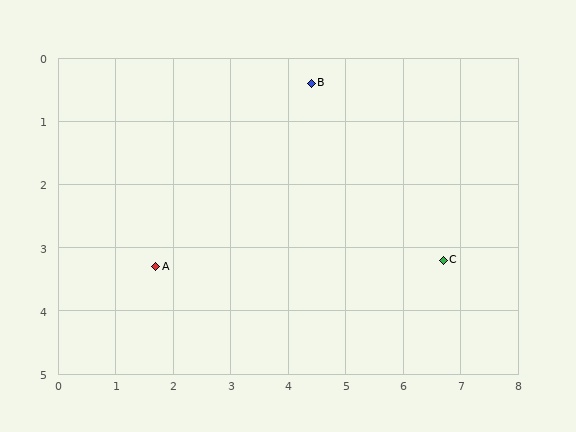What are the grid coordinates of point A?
Point A is at approximately (1.7, 3.3).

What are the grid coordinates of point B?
Point B is at approximately (4.4, 0.4).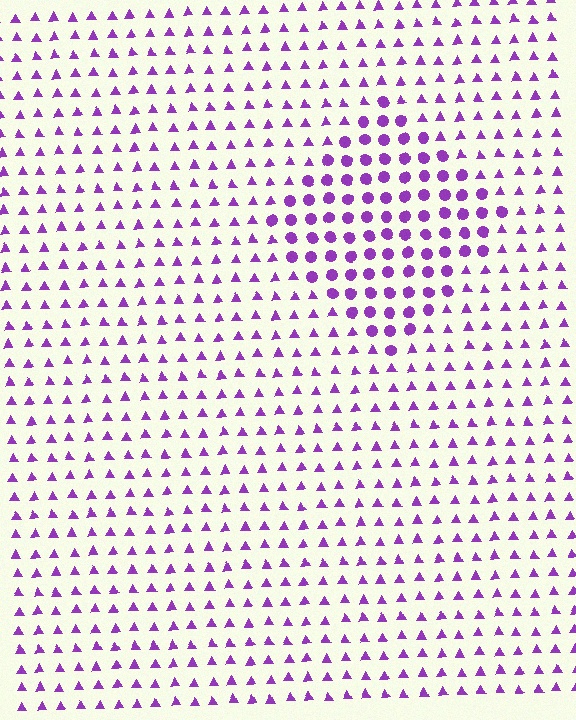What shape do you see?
I see a diamond.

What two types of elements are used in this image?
The image uses circles inside the diamond region and triangles outside it.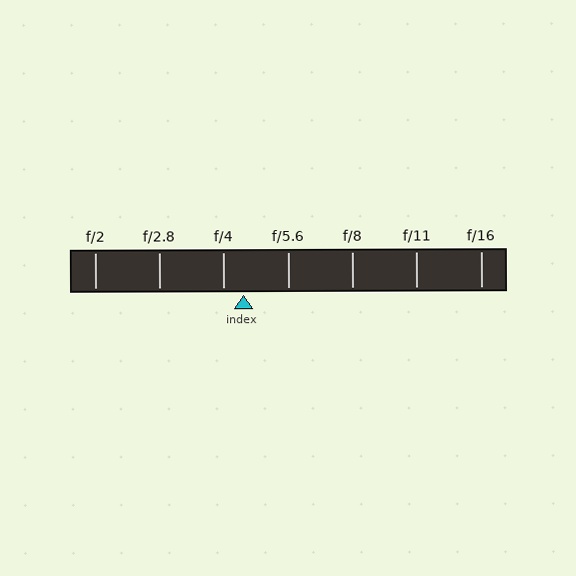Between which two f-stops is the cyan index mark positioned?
The index mark is between f/4 and f/5.6.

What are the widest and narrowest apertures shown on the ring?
The widest aperture shown is f/2 and the narrowest is f/16.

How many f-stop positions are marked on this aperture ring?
There are 7 f-stop positions marked.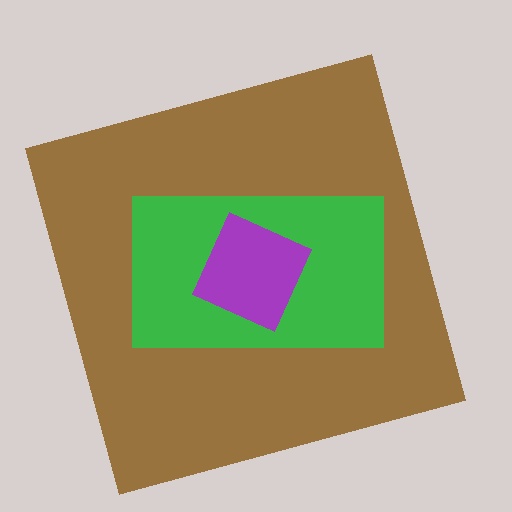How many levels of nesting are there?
3.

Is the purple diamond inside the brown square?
Yes.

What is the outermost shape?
The brown square.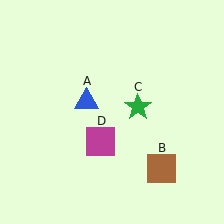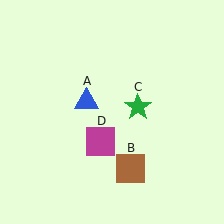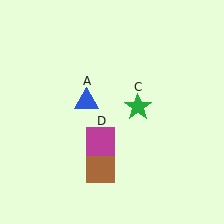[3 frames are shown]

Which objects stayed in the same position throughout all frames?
Blue triangle (object A) and green star (object C) and magenta square (object D) remained stationary.